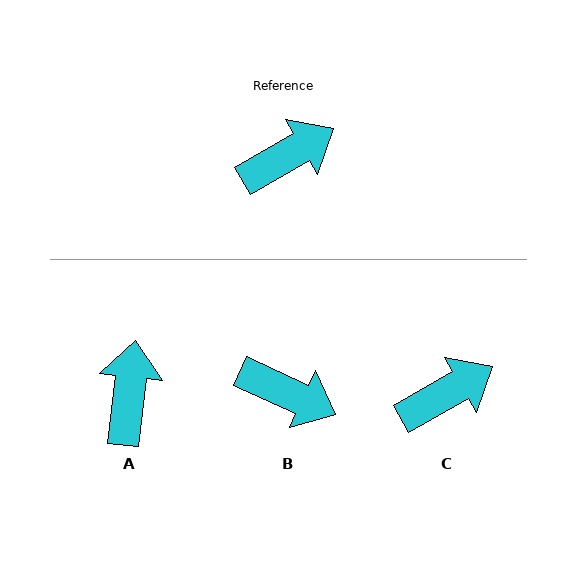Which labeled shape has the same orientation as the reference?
C.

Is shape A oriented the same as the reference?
No, it is off by about 53 degrees.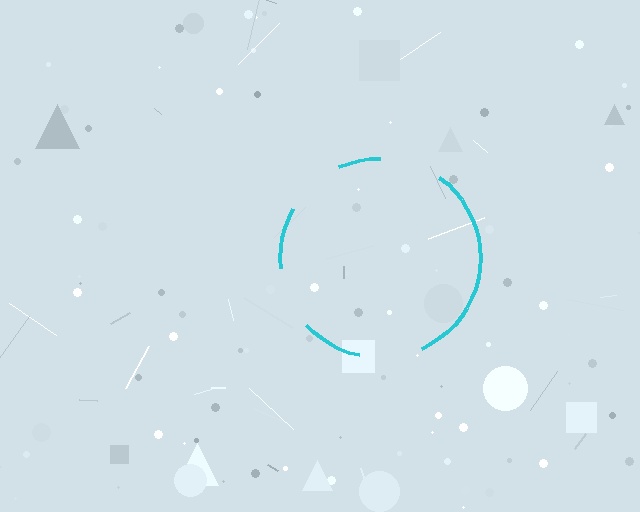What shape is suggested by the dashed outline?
The dashed outline suggests a circle.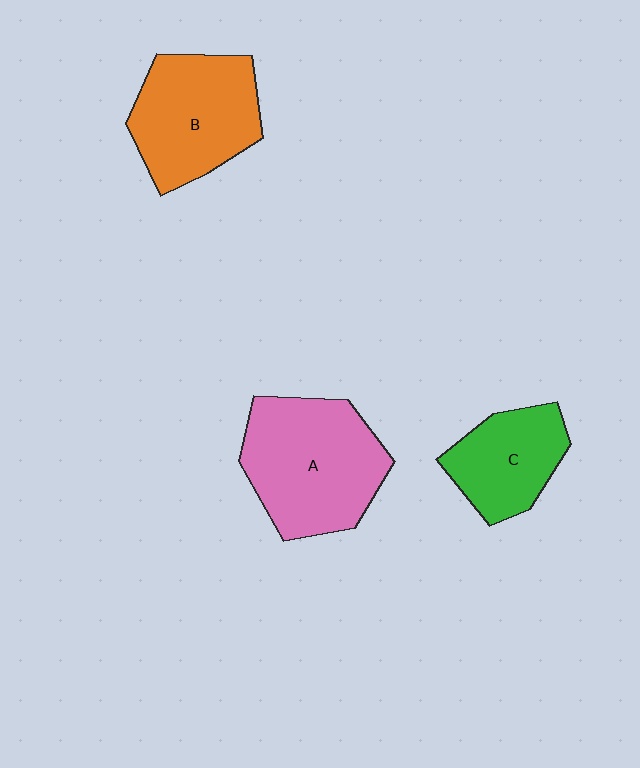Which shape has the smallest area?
Shape C (green).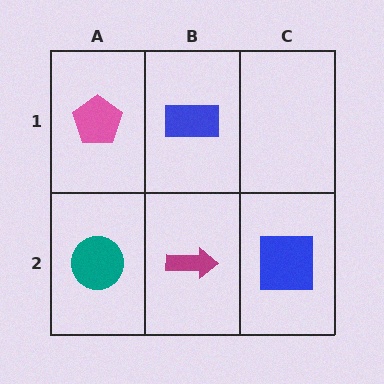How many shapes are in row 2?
3 shapes.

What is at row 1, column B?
A blue rectangle.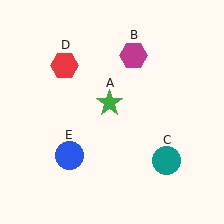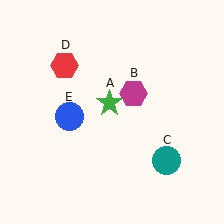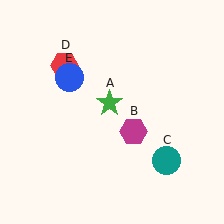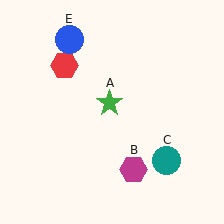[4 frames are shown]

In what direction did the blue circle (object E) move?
The blue circle (object E) moved up.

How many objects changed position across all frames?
2 objects changed position: magenta hexagon (object B), blue circle (object E).